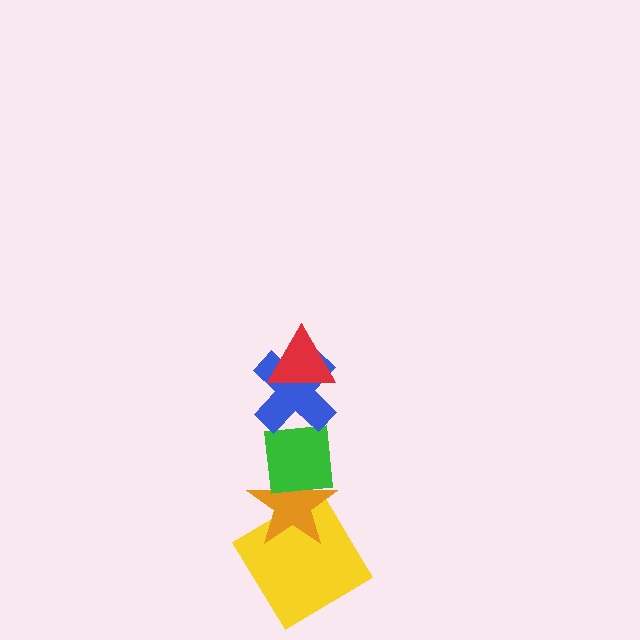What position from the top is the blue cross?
The blue cross is 2nd from the top.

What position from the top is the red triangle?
The red triangle is 1st from the top.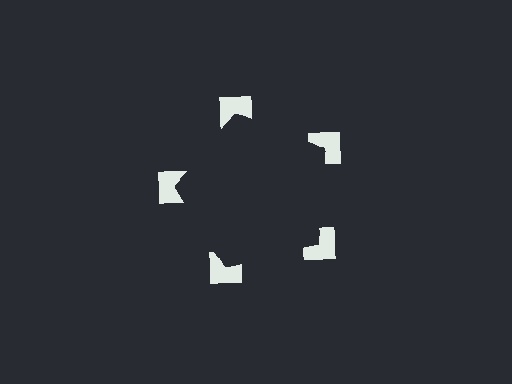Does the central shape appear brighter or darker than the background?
It typically appears slightly darker than the background, even though no actual brightness change is drawn.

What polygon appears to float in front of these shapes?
An illusory pentagon — its edges are inferred from the aligned wedge cuts in the notched squares, not physically drawn.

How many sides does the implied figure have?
5 sides.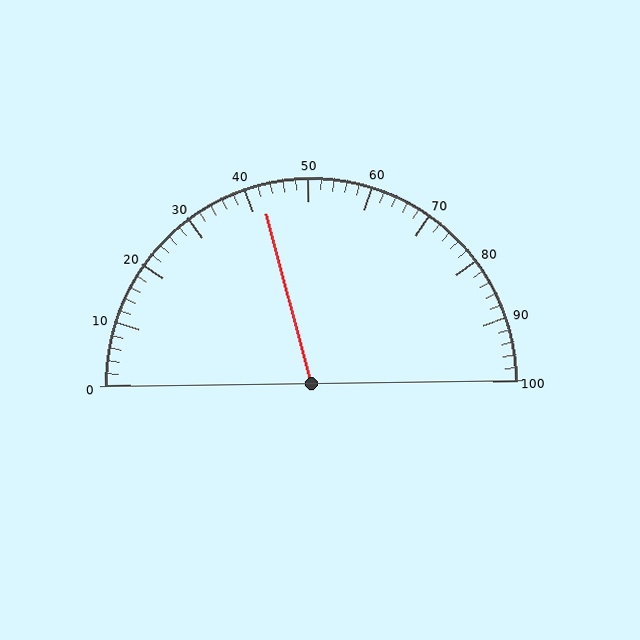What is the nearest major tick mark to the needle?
The nearest major tick mark is 40.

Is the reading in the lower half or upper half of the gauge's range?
The reading is in the lower half of the range (0 to 100).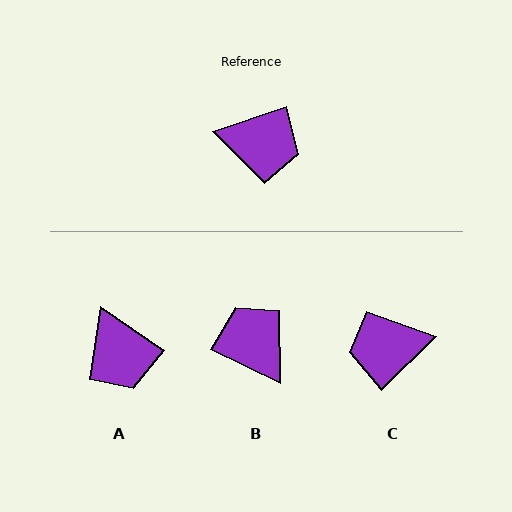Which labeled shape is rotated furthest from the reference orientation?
C, about 154 degrees away.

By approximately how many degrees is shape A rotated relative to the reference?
Approximately 53 degrees clockwise.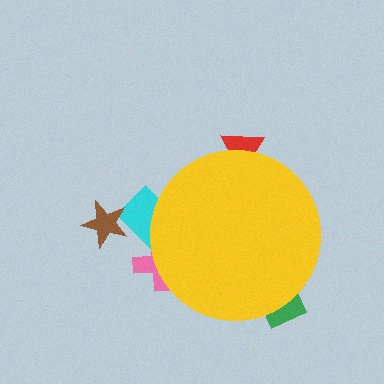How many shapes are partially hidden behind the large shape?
4 shapes are partially hidden.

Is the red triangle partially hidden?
Yes, the red triangle is partially hidden behind the yellow circle.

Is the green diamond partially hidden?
Yes, the green diamond is partially hidden behind the yellow circle.